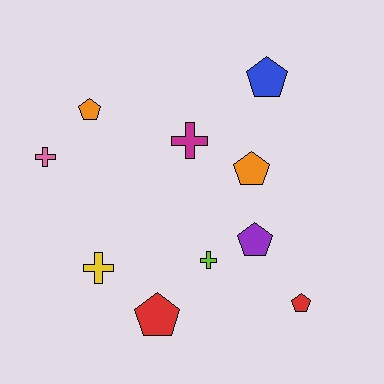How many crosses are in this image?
There are 4 crosses.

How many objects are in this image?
There are 10 objects.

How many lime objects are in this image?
There is 1 lime object.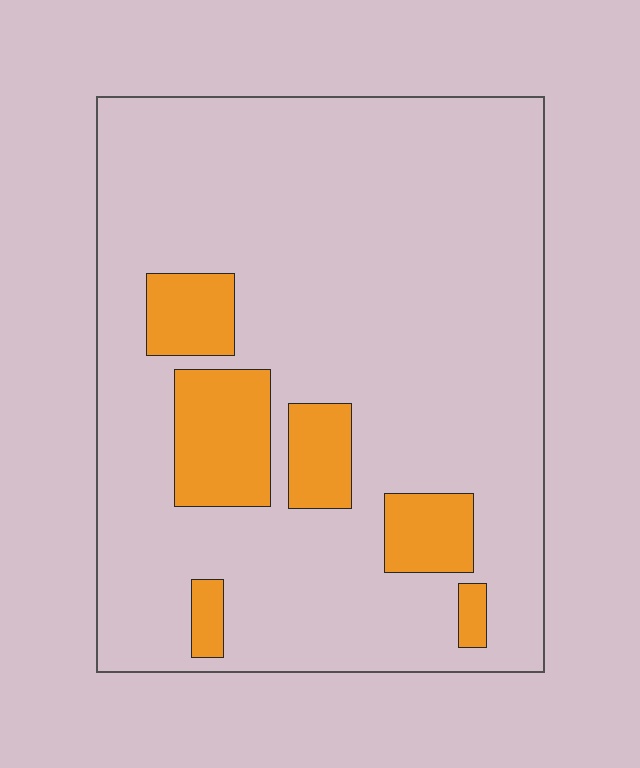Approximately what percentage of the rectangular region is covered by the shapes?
Approximately 15%.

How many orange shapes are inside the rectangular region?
6.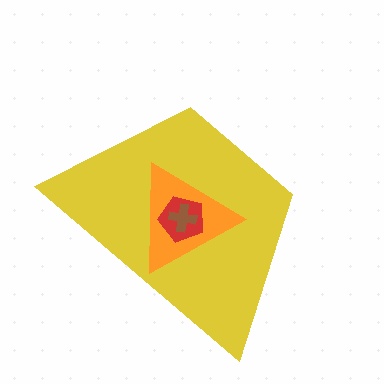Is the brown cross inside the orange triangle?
Yes.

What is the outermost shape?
The yellow trapezoid.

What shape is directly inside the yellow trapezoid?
The orange triangle.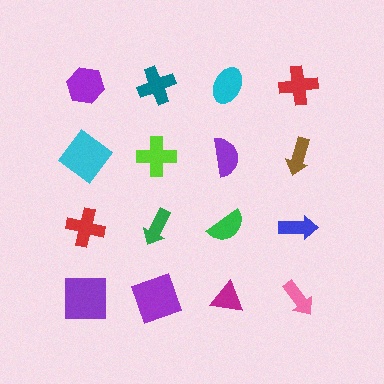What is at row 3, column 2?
A green arrow.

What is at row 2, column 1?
A cyan diamond.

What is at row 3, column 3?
A green semicircle.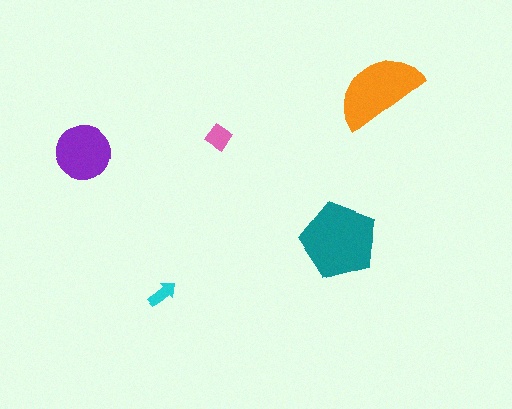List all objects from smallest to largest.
The cyan arrow, the pink diamond, the purple circle, the orange semicircle, the teal pentagon.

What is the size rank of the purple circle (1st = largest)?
3rd.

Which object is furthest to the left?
The purple circle is leftmost.